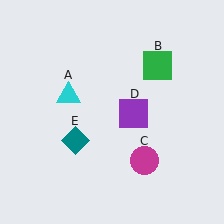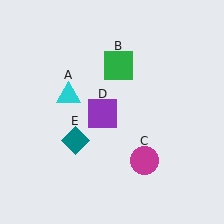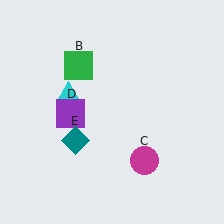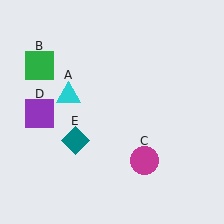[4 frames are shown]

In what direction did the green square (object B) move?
The green square (object B) moved left.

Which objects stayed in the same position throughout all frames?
Cyan triangle (object A) and magenta circle (object C) and teal diamond (object E) remained stationary.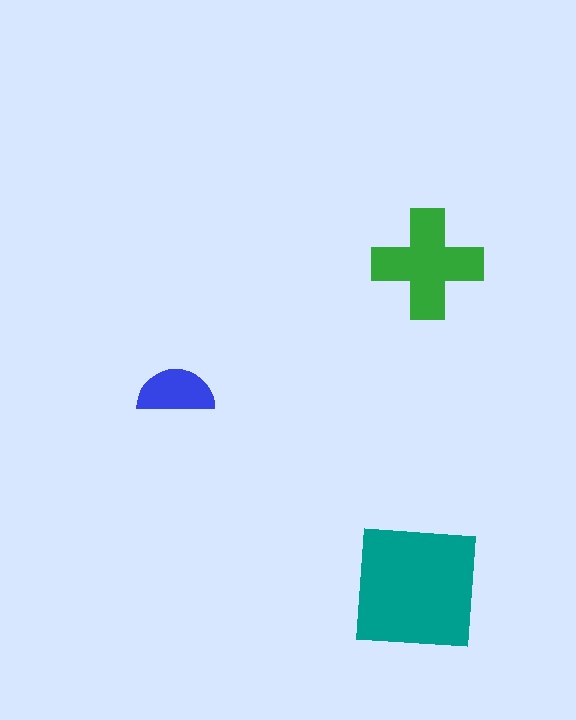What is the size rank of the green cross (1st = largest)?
2nd.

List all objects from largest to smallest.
The teal square, the green cross, the blue semicircle.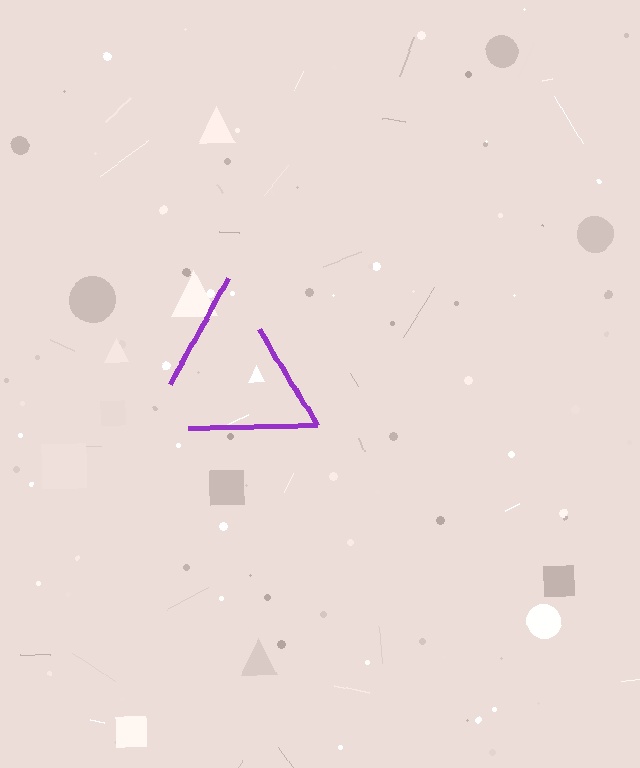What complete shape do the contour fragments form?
The contour fragments form a triangle.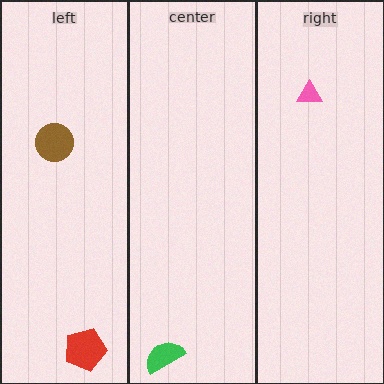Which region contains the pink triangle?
The right region.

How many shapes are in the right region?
1.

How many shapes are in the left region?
2.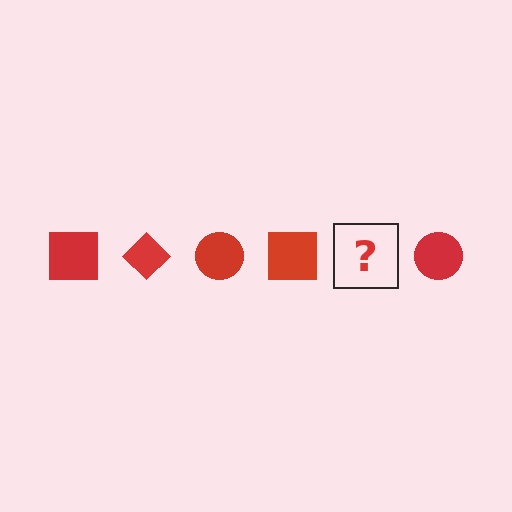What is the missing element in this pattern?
The missing element is a red diamond.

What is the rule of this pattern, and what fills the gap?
The rule is that the pattern cycles through square, diamond, circle shapes in red. The gap should be filled with a red diamond.